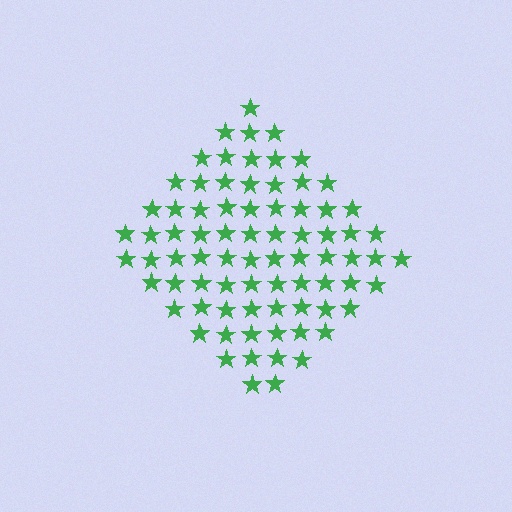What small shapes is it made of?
It is made of small stars.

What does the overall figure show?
The overall figure shows a diamond.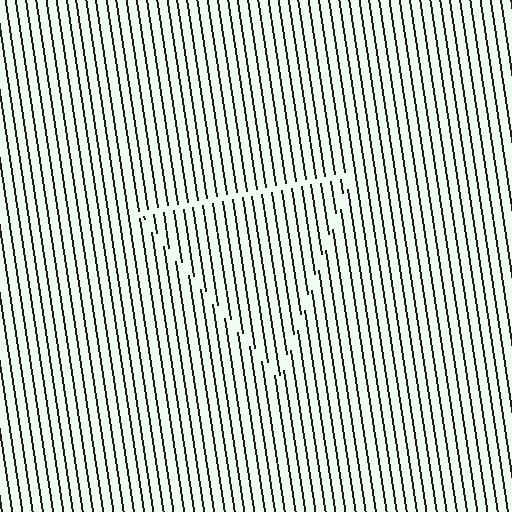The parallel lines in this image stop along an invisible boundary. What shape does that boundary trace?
An illusory triangle. The interior of the shape contains the same grating, shifted by half a period — the contour is defined by the phase discontinuity where line-ends from the inner and outer gratings abut.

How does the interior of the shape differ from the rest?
The interior of the shape contains the same grating, shifted by half a period — the contour is defined by the phase discontinuity where line-ends from the inner and outer gratings abut.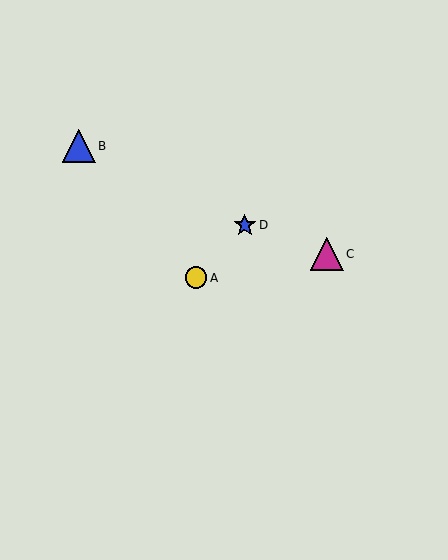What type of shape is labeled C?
Shape C is a magenta triangle.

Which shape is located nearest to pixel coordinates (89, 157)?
The blue triangle (labeled B) at (79, 146) is nearest to that location.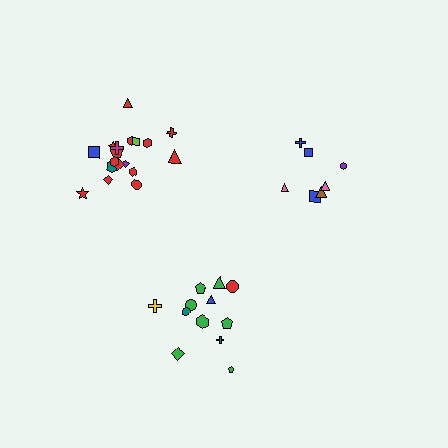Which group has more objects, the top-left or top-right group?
The top-left group.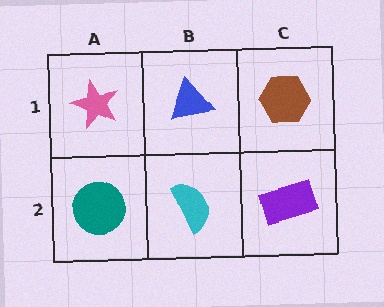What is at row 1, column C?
A brown hexagon.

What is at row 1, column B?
A blue triangle.